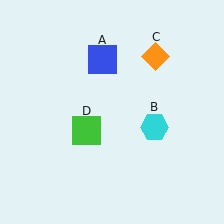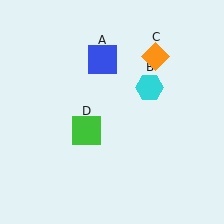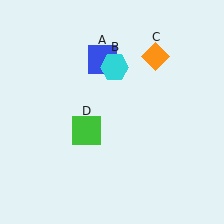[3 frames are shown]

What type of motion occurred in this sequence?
The cyan hexagon (object B) rotated counterclockwise around the center of the scene.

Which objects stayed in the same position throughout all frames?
Blue square (object A) and orange diamond (object C) and green square (object D) remained stationary.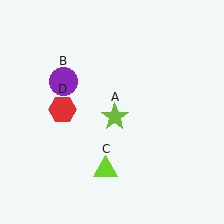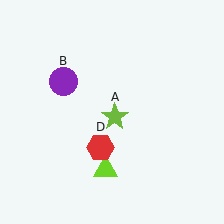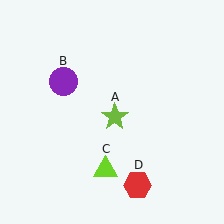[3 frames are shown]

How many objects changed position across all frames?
1 object changed position: red hexagon (object D).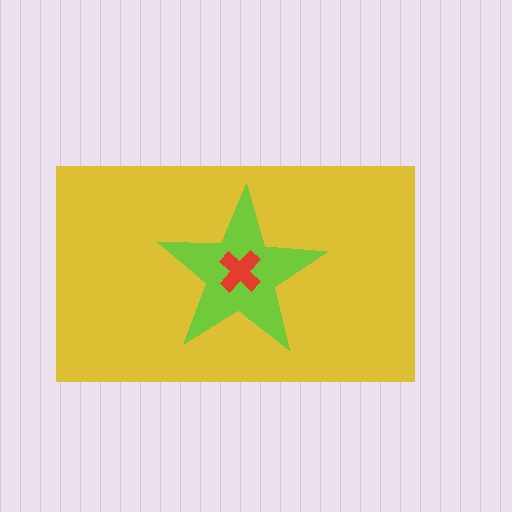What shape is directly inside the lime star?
The red cross.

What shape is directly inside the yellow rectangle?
The lime star.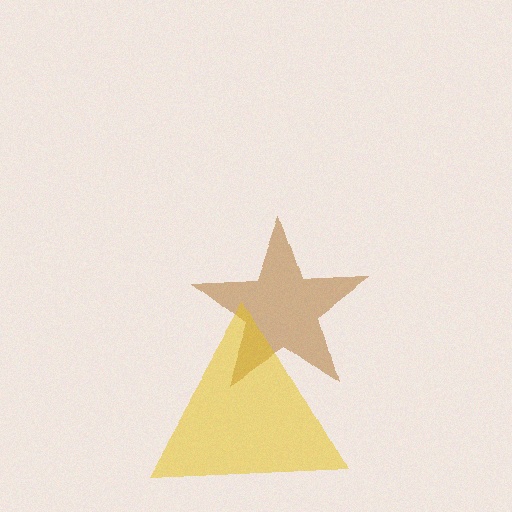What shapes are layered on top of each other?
The layered shapes are: a brown star, a yellow triangle.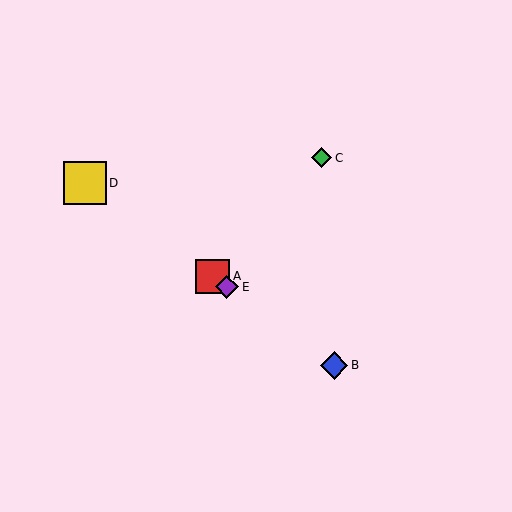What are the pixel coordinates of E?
Object E is at (227, 287).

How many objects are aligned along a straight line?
4 objects (A, B, D, E) are aligned along a straight line.